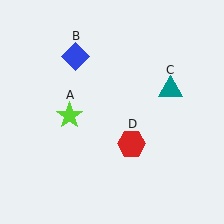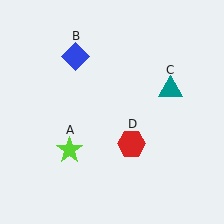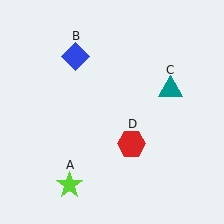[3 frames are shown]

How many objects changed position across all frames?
1 object changed position: lime star (object A).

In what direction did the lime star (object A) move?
The lime star (object A) moved down.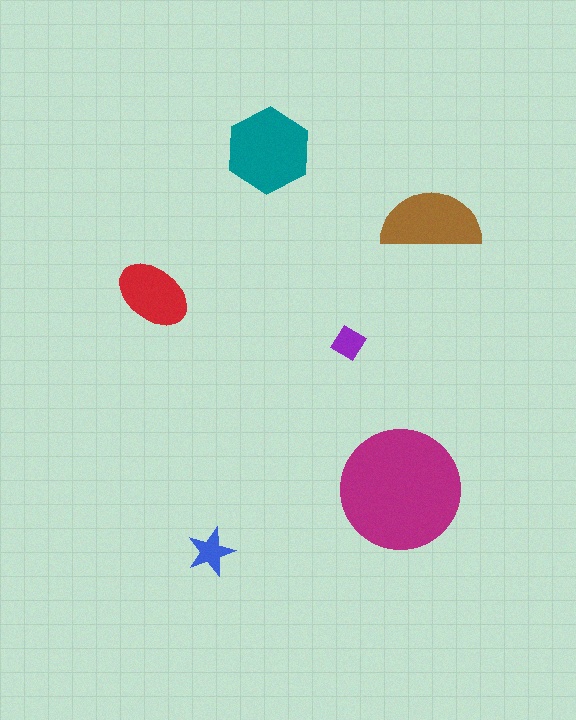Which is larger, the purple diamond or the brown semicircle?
The brown semicircle.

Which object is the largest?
The magenta circle.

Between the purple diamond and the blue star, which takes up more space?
The blue star.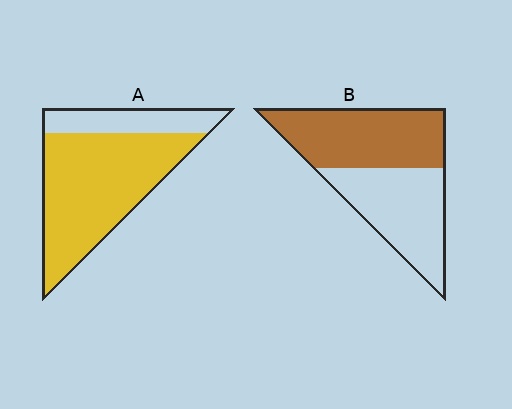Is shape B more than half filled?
Roughly half.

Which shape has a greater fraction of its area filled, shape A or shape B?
Shape A.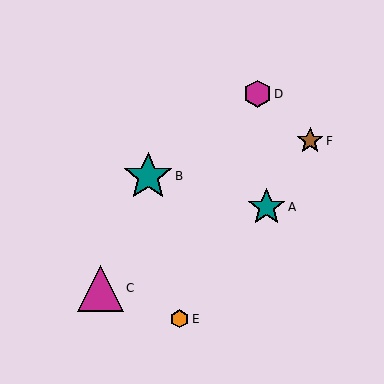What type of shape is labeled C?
Shape C is a magenta triangle.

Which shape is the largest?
The teal star (labeled B) is the largest.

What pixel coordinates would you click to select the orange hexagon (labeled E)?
Click at (180, 319) to select the orange hexagon E.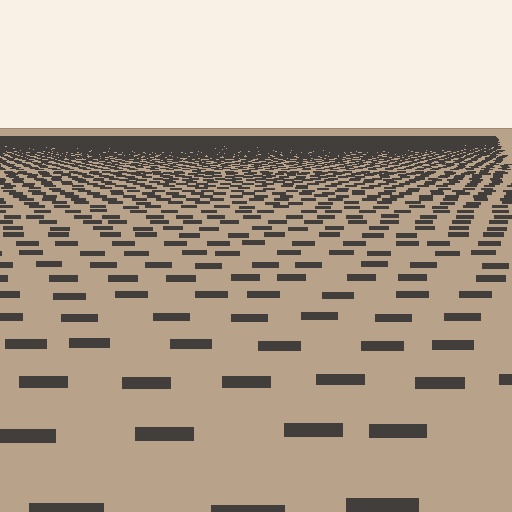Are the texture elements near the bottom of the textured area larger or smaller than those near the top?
Larger. Near the bottom, elements are closer to the viewer and appear at a bigger on-screen size.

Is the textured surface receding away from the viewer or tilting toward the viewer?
The surface is receding away from the viewer. Texture elements get smaller and denser toward the top.